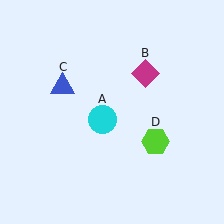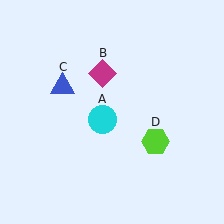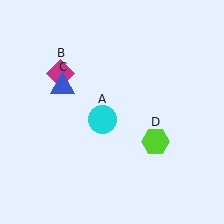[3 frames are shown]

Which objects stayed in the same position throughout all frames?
Cyan circle (object A) and blue triangle (object C) and lime hexagon (object D) remained stationary.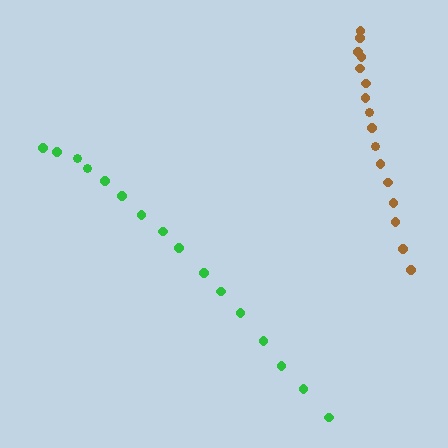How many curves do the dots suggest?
There are 2 distinct paths.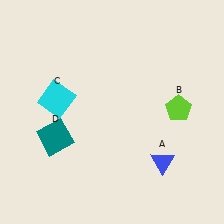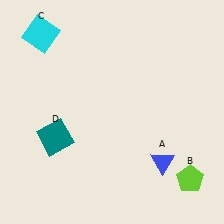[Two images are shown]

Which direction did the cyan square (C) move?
The cyan square (C) moved up.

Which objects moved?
The objects that moved are: the lime pentagon (B), the cyan square (C).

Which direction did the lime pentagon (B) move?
The lime pentagon (B) moved down.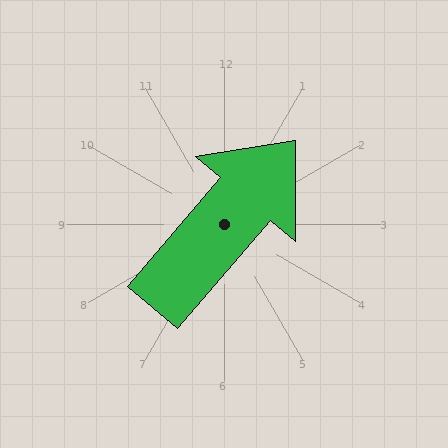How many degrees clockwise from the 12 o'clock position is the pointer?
Approximately 40 degrees.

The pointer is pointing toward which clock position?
Roughly 1 o'clock.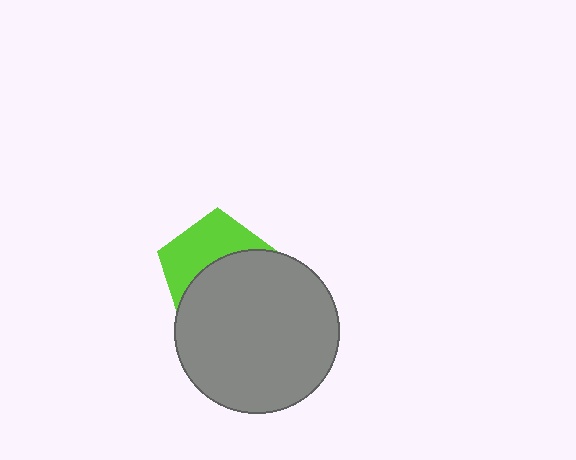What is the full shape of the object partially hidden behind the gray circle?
The partially hidden object is a lime pentagon.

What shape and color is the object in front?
The object in front is a gray circle.